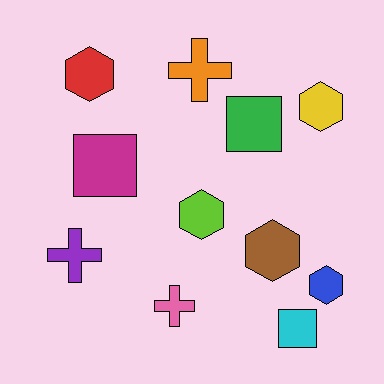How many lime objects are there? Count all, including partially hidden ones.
There is 1 lime object.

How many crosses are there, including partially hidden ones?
There are 3 crosses.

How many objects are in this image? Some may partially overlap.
There are 11 objects.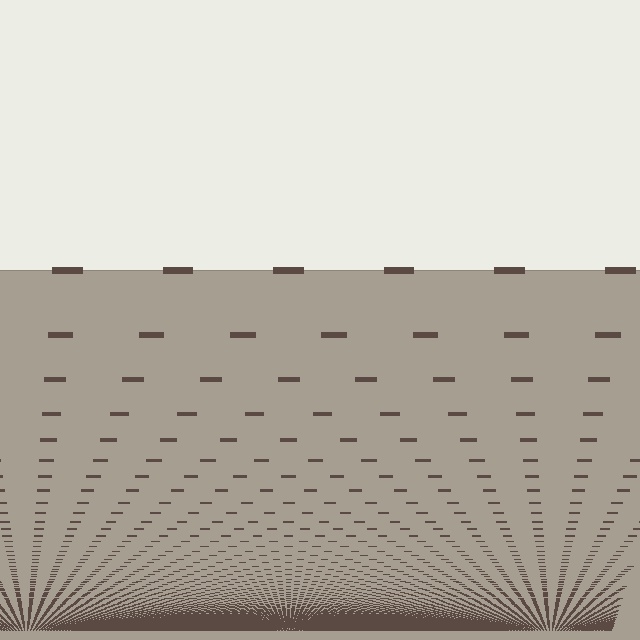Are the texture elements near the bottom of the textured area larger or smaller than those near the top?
Smaller. The gradient is inverted — elements near the bottom are smaller and denser.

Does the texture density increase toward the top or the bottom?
Density increases toward the bottom.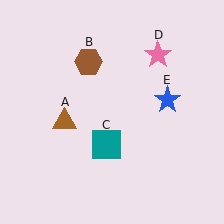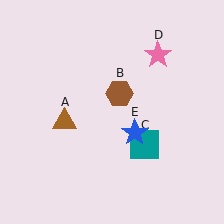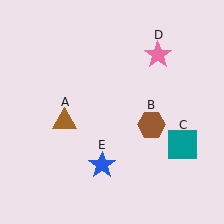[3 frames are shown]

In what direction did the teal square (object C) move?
The teal square (object C) moved right.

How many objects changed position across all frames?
3 objects changed position: brown hexagon (object B), teal square (object C), blue star (object E).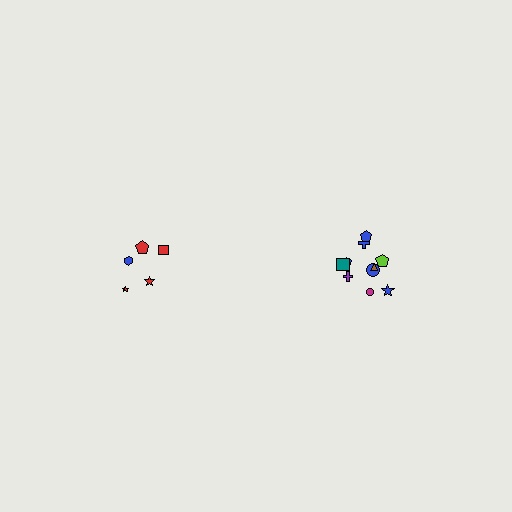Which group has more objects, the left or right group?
The right group.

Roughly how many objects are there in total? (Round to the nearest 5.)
Roughly 15 objects in total.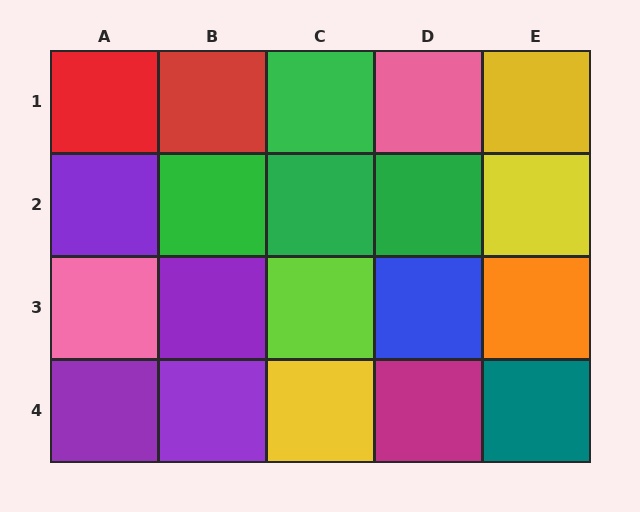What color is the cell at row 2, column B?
Green.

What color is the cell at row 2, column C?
Green.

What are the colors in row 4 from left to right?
Purple, purple, yellow, magenta, teal.